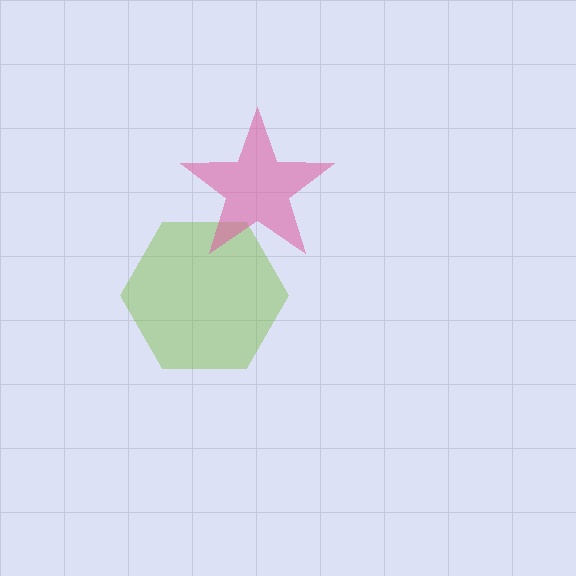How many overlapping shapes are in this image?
There are 2 overlapping shapes in the image.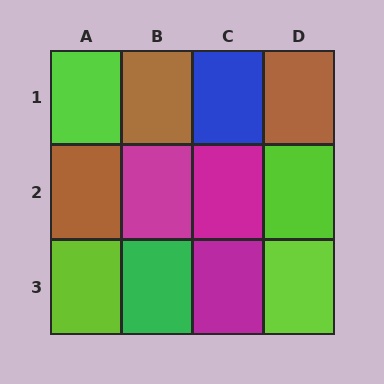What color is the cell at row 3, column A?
Lime.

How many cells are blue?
1 cell is blue.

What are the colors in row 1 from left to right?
Lime, brown, blue, brown.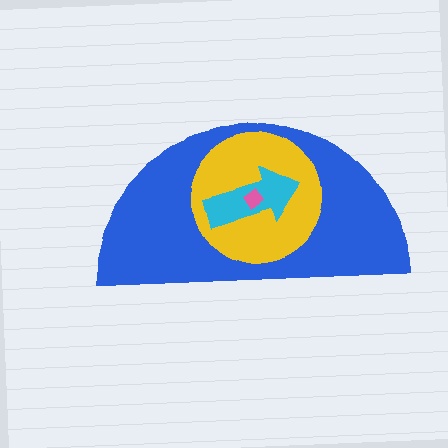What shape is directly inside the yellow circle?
The cyan arrow.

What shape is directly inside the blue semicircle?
The yellow circle.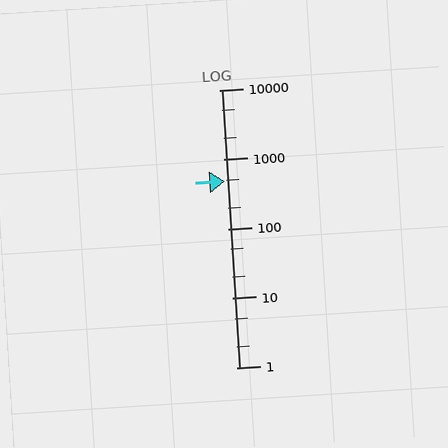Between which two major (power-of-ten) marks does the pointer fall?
The pointer is between 100 and 1000.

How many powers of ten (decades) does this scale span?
The scale spans 4 decades, from 1 to 10000.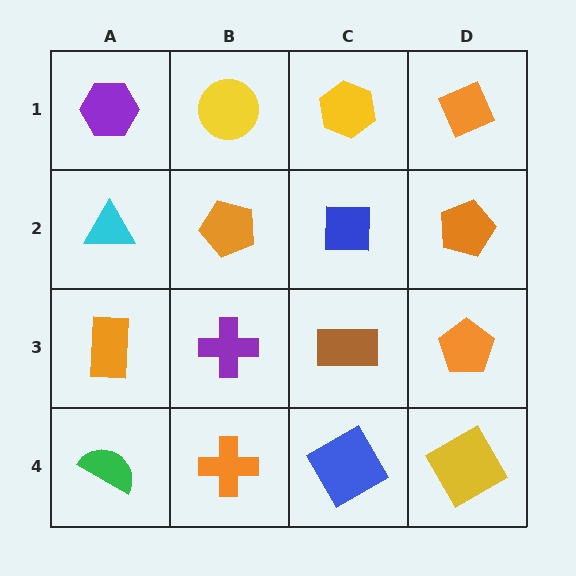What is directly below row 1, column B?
An orange pentagon.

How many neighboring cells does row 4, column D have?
2.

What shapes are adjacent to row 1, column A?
A cyan triangle (row 2, column A), a yellow circle (row 1, column B).